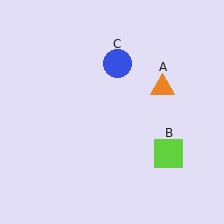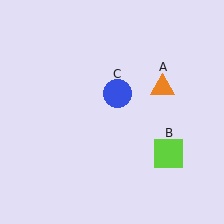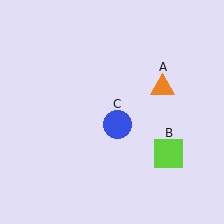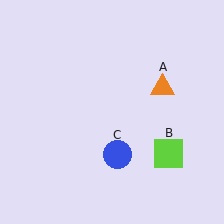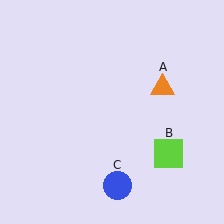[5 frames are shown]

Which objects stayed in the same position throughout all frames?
Orange triangle (object A) and lime square (object B) remained stationary.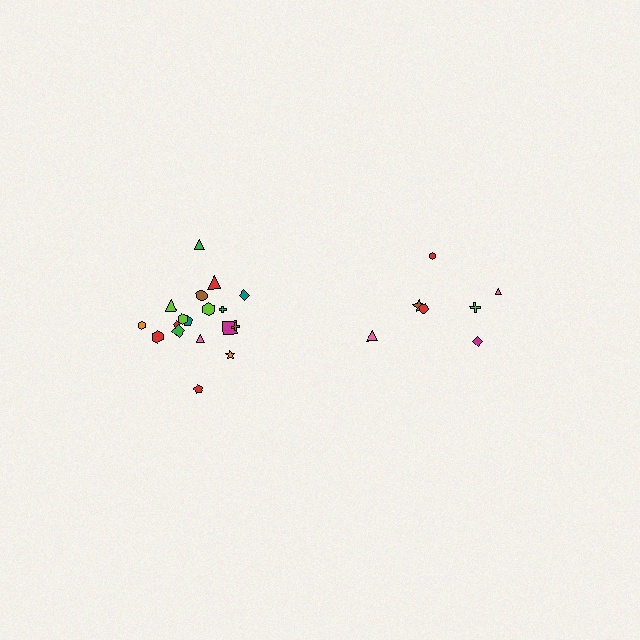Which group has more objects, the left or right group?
The left group.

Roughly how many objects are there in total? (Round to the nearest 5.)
Roughly 25 objects in total.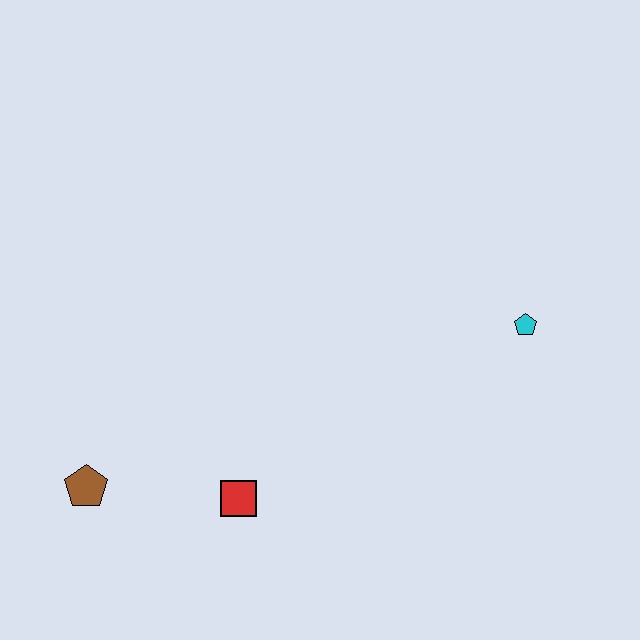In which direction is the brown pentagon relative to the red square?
The brown pentagon is to the left of the red square.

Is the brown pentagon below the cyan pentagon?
Yes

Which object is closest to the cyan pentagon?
The red square is closest to the cyan pentagon.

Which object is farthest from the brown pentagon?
The cyan pentagon is farthest from the brown pentagon.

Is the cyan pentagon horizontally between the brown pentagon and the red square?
No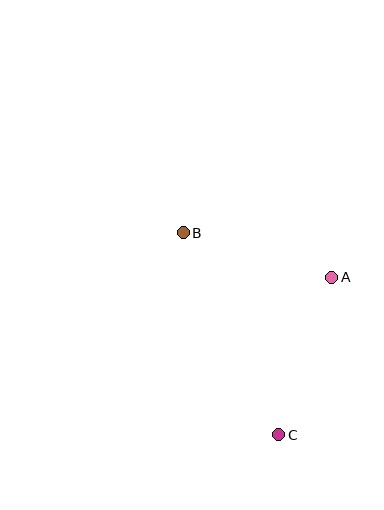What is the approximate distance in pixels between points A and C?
The distance between A and C is approximately 166 pixels.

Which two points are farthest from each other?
Points B and C are farthest from each other.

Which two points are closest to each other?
Points A and B are closest to each other.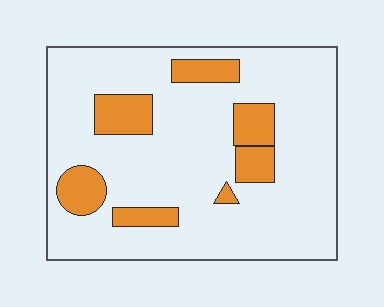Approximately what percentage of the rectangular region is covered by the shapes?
Approximately 20%.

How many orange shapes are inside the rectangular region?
7.